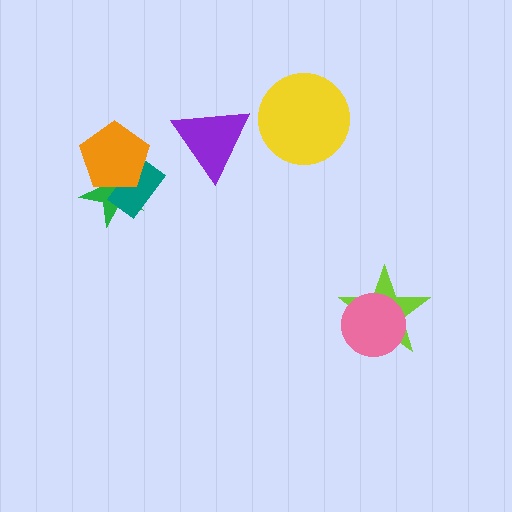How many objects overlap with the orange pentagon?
2 objects overlap with the orange pentagon.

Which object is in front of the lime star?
The pink circle is in front of the lime star.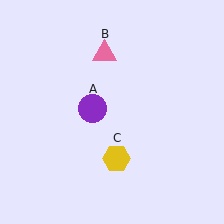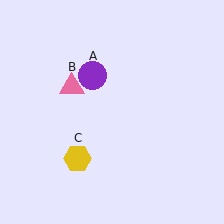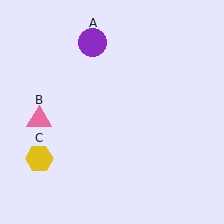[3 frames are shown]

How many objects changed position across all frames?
3 objects changed position: purple circle (object A), pink triangle (object B), yellow hexagon (object C).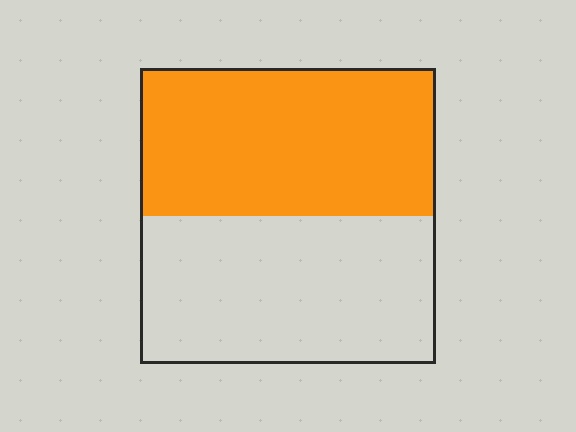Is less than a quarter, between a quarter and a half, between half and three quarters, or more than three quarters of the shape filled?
Between half and three quarters.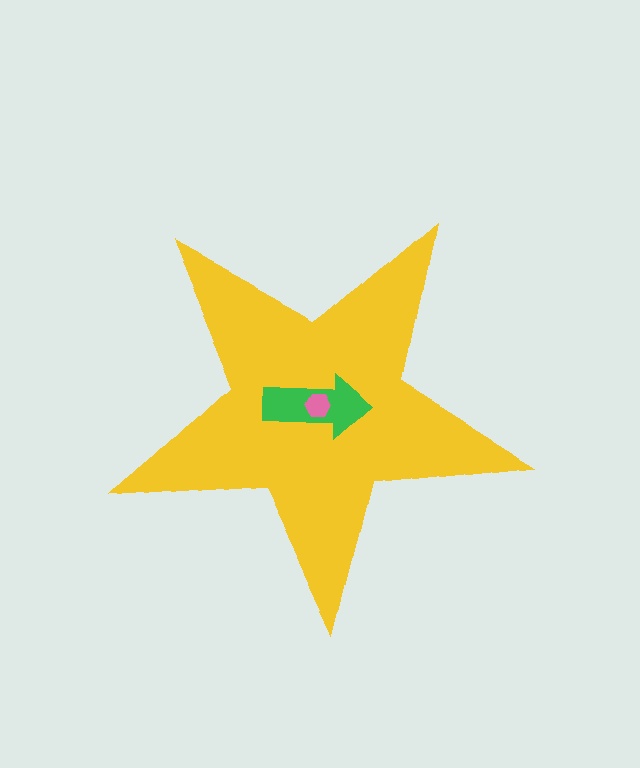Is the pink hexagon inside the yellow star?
Yes.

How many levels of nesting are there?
3.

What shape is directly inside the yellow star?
The green arrow.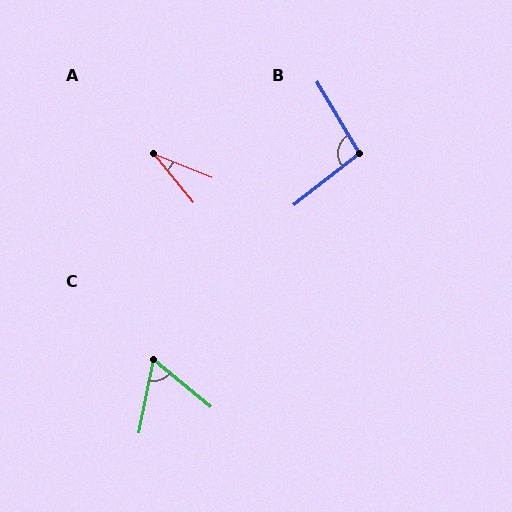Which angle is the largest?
B, at approximately 98 degrees.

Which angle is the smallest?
A, at approximately 29 degrees.